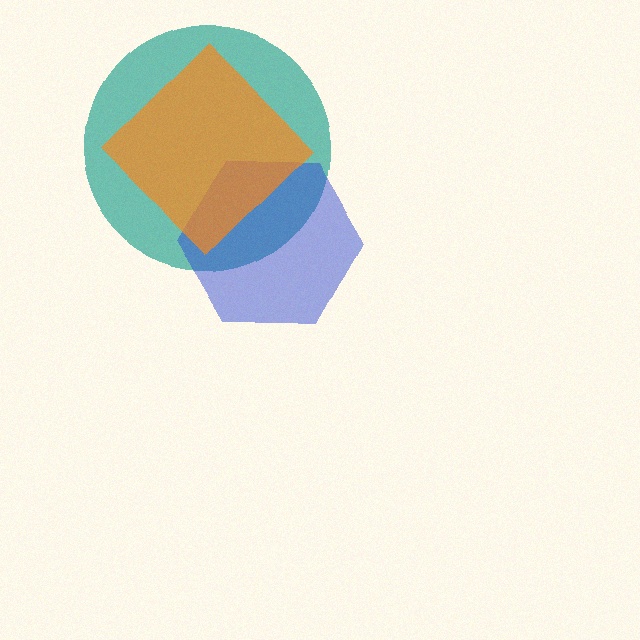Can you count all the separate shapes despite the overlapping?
Yes, there are 3 separate shapes.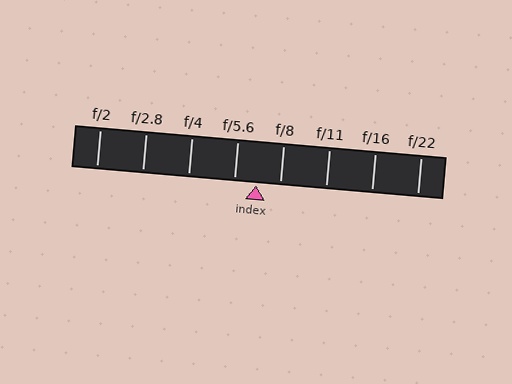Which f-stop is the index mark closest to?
The index mark is closest to f/5.6.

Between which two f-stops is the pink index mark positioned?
The index mark is between f/5.6 and f/8.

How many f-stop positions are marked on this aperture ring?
There are 8 f-stop positions marked.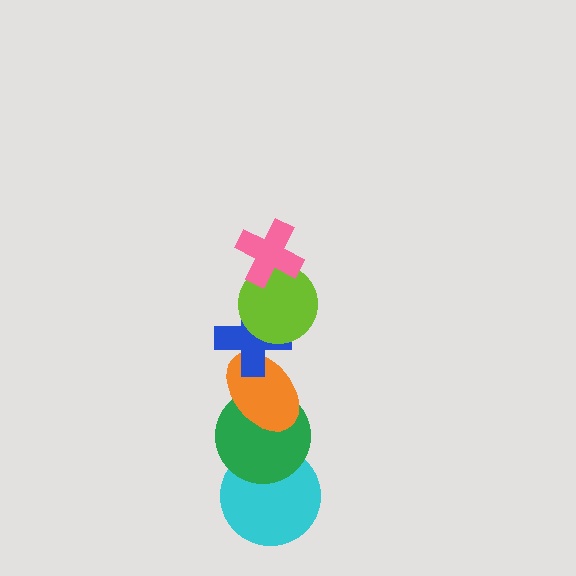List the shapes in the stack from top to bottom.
From top to bottom: the pink cross, the lime circle, the blue cross, the orange ellipse, the green circle, the cyan circle.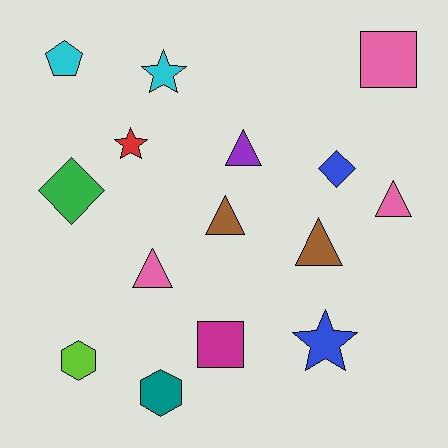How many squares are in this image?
There are 2 squares.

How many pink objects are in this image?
There are 3 pink objects.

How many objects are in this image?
There are 15 objects.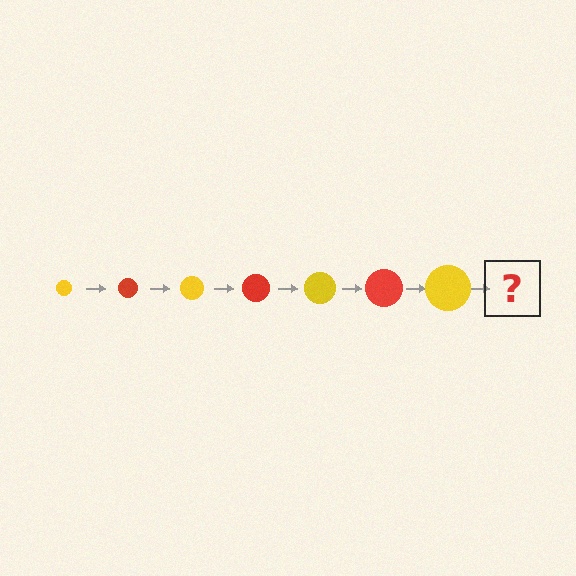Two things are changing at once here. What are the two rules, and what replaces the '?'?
The two rules are that the circle grows larger each step and the color cycles through yellow and red. The '?' should be a red circle, larger than the previous one.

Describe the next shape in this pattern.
It should be a red circle, larger than the previous one.